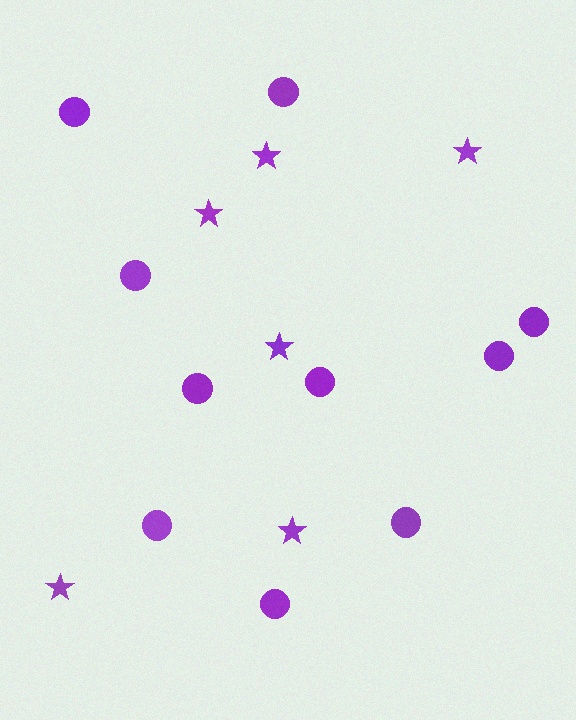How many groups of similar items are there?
There are 2 groups: one group of stars (6) and one group of circles (10).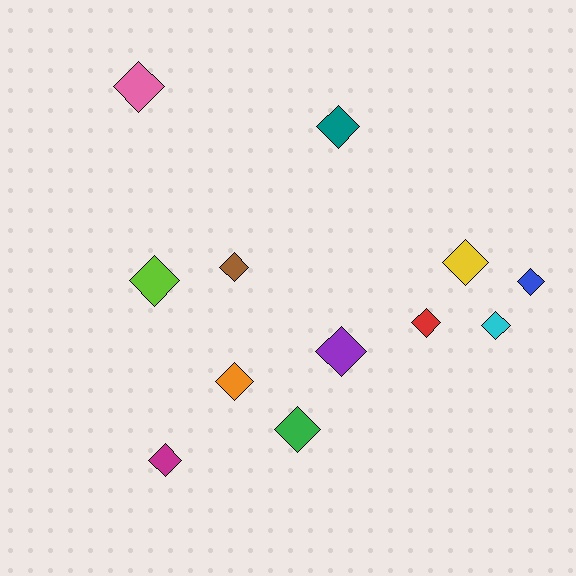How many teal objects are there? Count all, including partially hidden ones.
There is 1 teal object.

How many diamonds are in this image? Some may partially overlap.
There are 12 diamonds.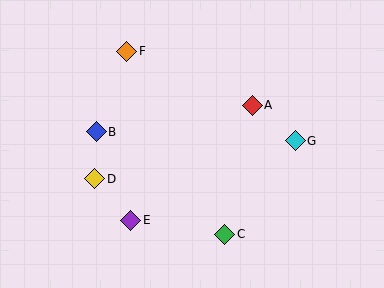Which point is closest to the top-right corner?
Point G is closest to the top-right corner.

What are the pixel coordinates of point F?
Point F is at (127, 51).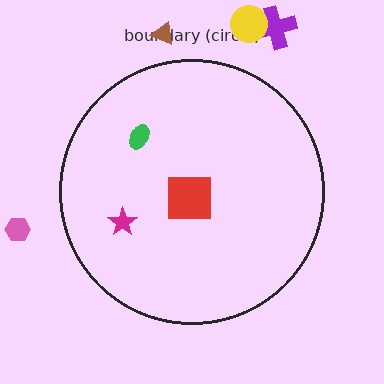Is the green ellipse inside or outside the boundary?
Inside.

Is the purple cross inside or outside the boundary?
Outside.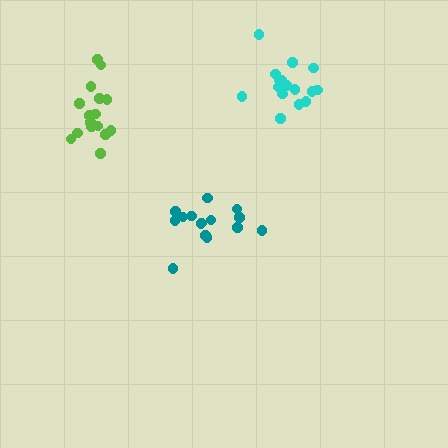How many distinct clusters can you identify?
There are 3 distinct clusters.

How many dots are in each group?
Group 1: 15 dots, Group 2: 16 dots, Group 3: 16 dots (47 total).